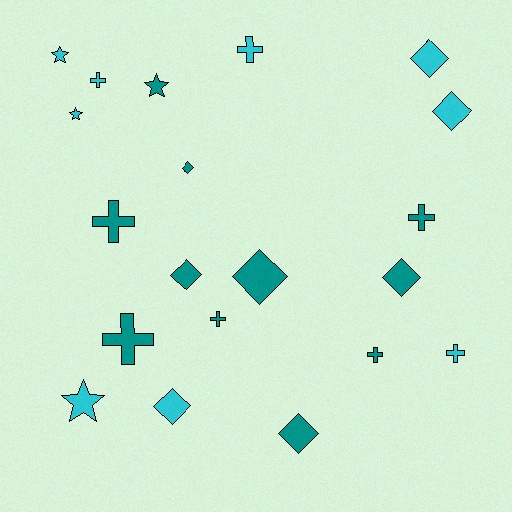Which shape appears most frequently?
Cross, with 8 objects.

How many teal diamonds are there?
There are 5 teal diamonds.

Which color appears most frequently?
Teal, with 11 objects.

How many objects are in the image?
There are 20 objects.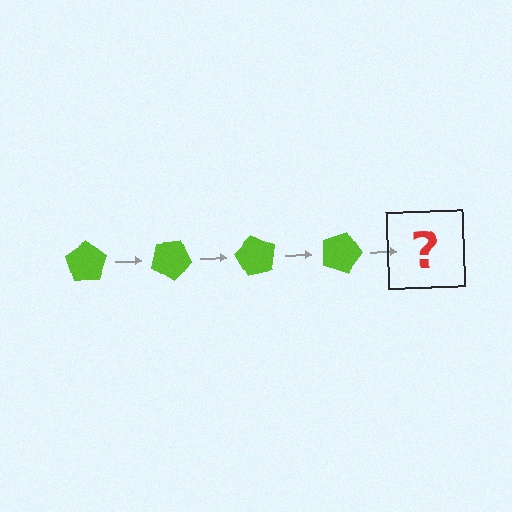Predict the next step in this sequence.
The next step is a lime pentagon rotated 120 degrees.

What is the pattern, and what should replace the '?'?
The pattern is that the pentagon rotates 30 degrees each step. The '?' should be a lime pentagon rotated 120 degrees.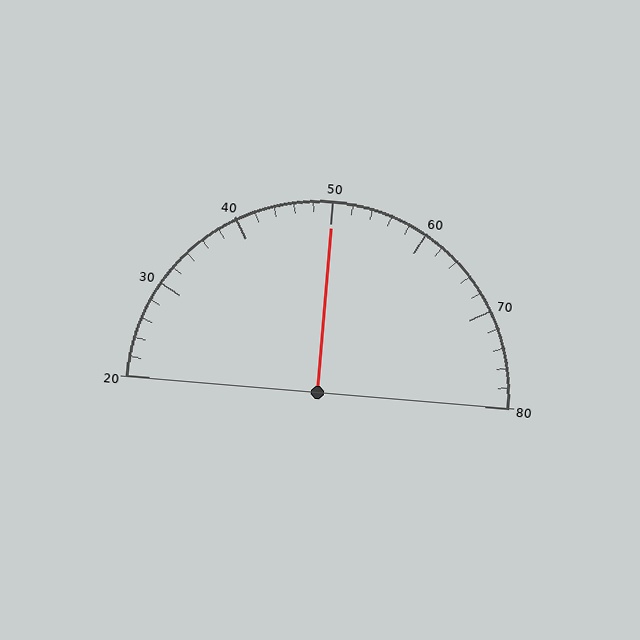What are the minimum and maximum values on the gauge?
The gauge ranges from 20 to 80.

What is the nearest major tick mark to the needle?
The nearest major tick mark is 50.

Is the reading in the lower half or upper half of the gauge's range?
The reading is in the upper half of the range (20 to 80).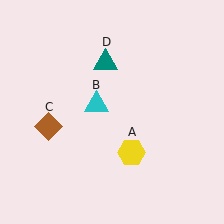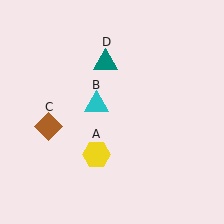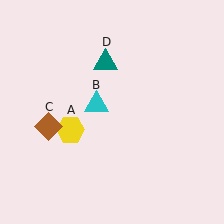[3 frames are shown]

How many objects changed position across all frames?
1 object changed position: yellow hexagon (object A).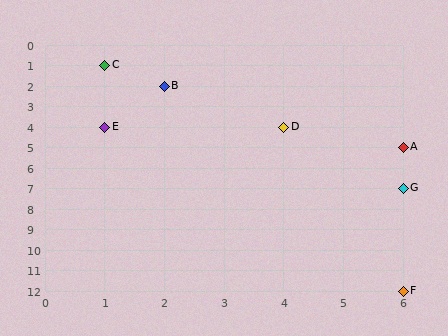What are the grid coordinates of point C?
Point C is at grid coordinates (1, 1).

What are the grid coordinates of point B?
Point B is at grid coordinates (2, 2).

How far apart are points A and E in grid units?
Points A and E are 5 columns and 1 row apart (about 5.1 grid units diagonally).